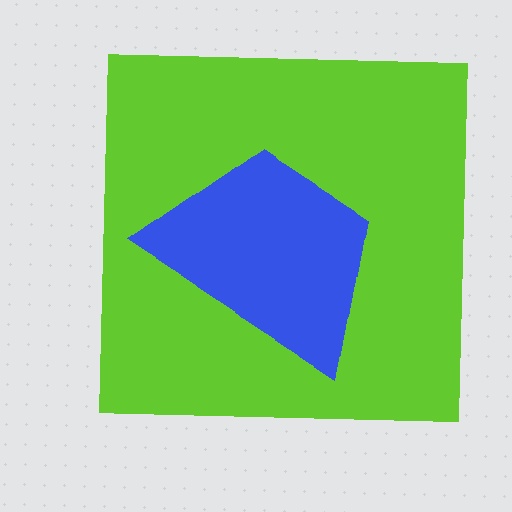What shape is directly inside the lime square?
The blue trapezoid.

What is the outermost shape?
The lime square.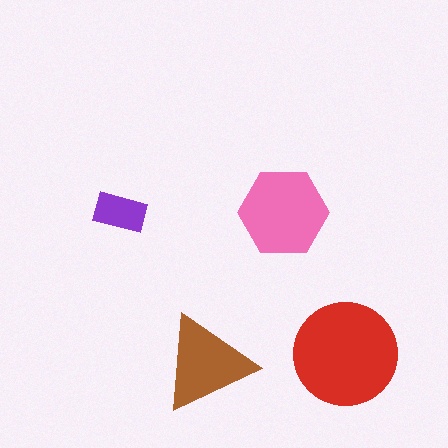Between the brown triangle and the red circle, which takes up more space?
The red circle.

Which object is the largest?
The red circle.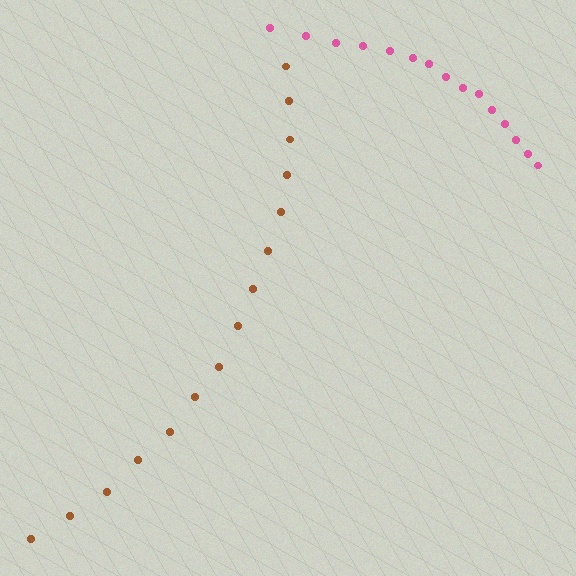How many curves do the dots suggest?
There are 2 distinct paths.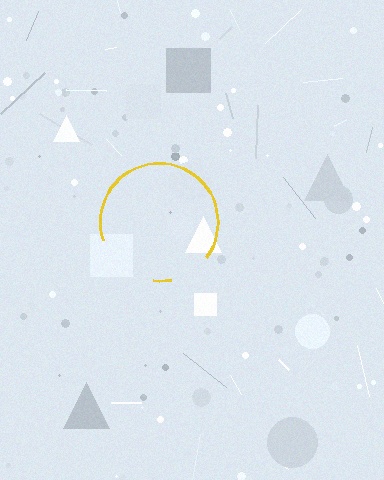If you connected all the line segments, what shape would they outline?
They would outline a circle.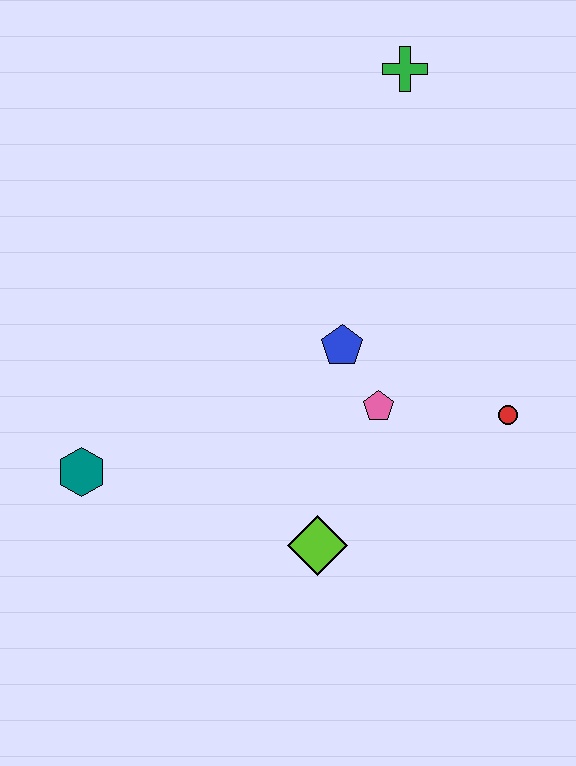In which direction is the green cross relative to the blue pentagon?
The green cross is above the blue pentagon.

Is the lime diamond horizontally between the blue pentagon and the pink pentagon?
No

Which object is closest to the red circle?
The pink pentagon is closest to the red circle.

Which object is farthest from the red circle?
The teal hexagon is farthest from the red circle.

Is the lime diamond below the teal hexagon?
Yes